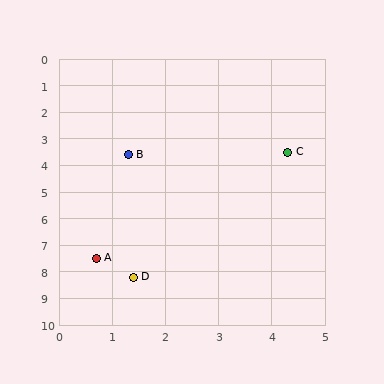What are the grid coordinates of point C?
Point C is at approximately (4.3, 3.5).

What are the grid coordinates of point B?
Point B is at approximately (1.3, 3.6).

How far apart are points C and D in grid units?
Points C and D are about 5.5 grid units apart.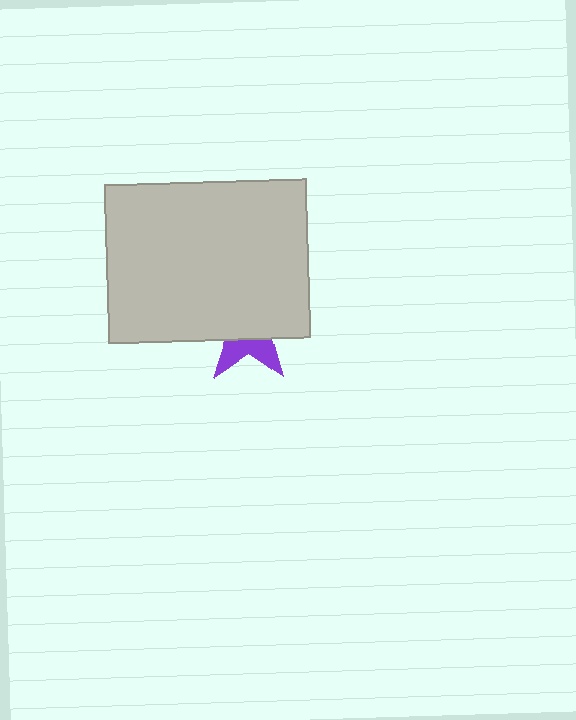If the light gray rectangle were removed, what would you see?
You would see the complete purple star.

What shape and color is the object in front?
The object in front is a light gray rectangle.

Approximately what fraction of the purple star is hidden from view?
Roughly 68% of the purple star is hidden behind the light gray rectangle.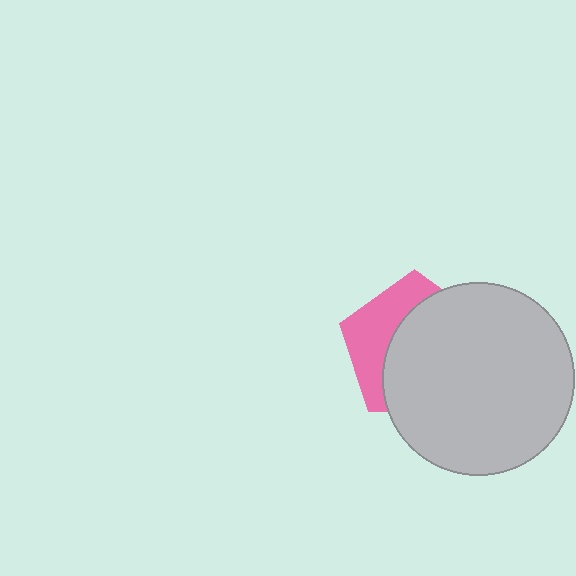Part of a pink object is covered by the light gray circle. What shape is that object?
It is a pentagon.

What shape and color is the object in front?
The object in front is a light gray circle.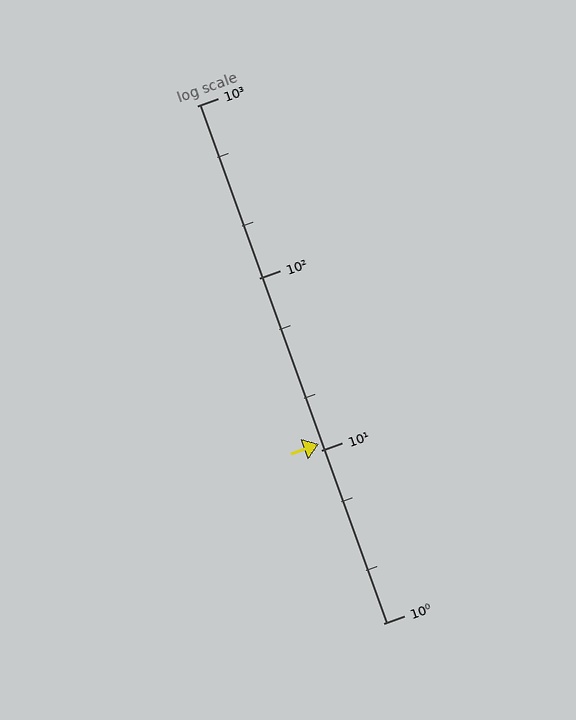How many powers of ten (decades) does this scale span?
The scale spans 3 decades, from 1 to 1000.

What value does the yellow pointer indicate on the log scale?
The pointer indicates approximately 11.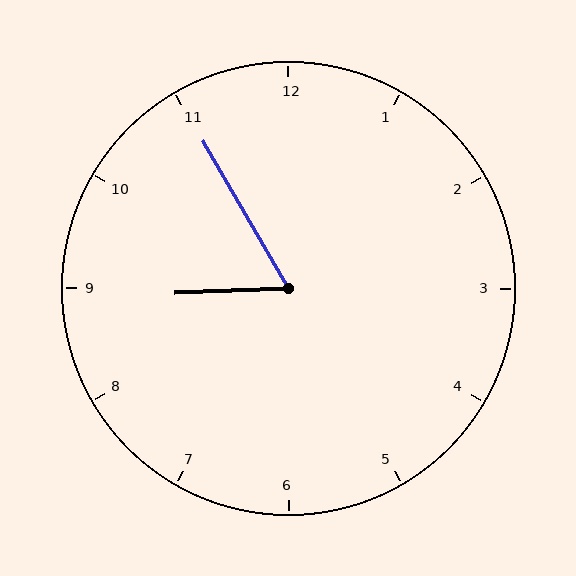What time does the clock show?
8:55.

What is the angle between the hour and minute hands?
Approximately 62 degrees.